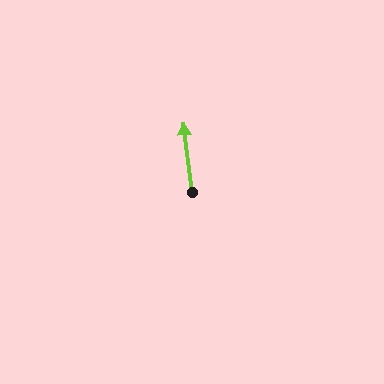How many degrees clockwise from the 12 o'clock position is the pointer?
Approximately 353 degrees.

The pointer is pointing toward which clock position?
Roughly 12 o'clock.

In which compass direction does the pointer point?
North.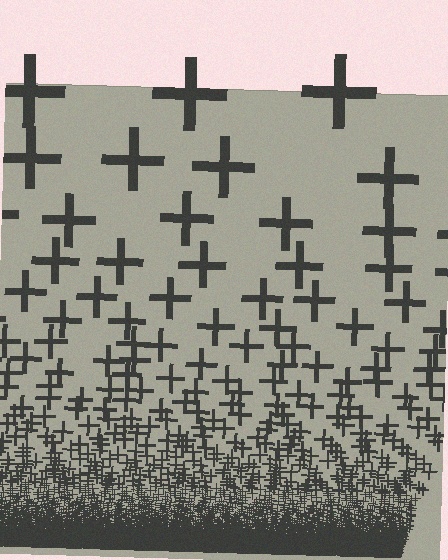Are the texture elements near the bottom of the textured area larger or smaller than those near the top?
Smaller. The gradient is inverted — elements near the bottom are smaller and denser.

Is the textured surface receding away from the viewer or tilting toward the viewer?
The surface appears to tilt toward the viewer. Texture elements get larger and sparser toward the top.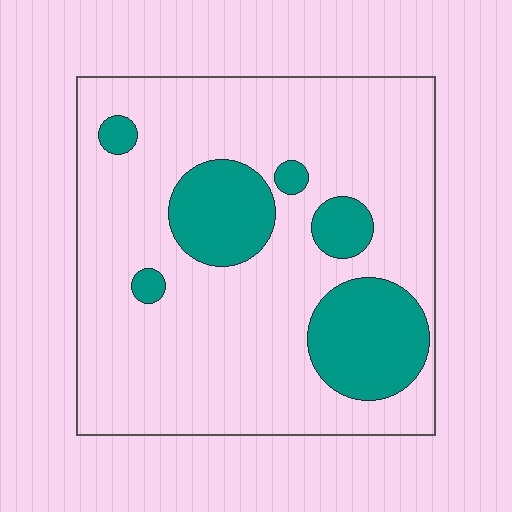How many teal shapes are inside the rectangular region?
6.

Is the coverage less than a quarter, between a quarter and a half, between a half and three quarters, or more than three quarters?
Less than a quarter.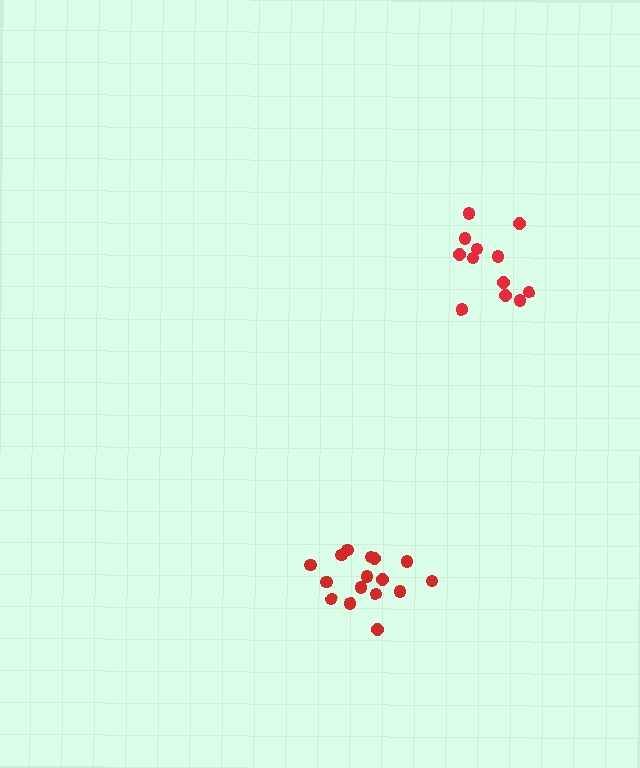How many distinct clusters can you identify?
There are 2 distinct clusters.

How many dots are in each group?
Group 1: 12 dots, Group 2: 16 dots (28 total).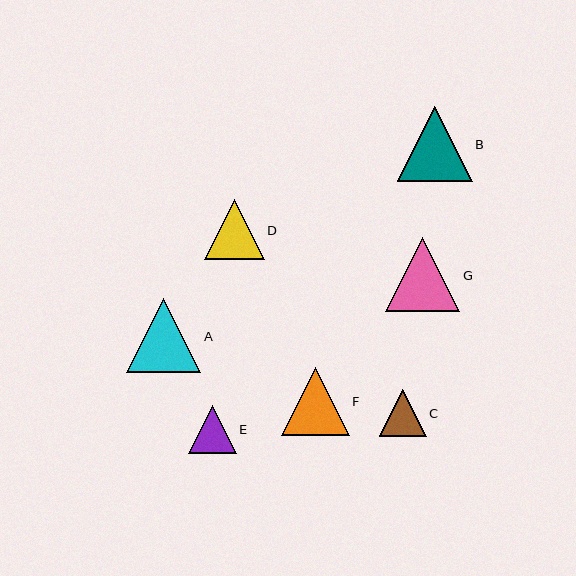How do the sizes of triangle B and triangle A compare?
Triangle B and triangle A are approximately the same size.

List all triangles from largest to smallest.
From largest to smallest: B, A, G, F, D, E, C.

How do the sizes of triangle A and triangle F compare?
Triangle A and triangle F are approximately the same size.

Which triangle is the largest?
Triangle B is the largest with a size of approximately 75 pixels.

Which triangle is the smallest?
Triangle C is the smallest with a size of approximately 47 pixels.